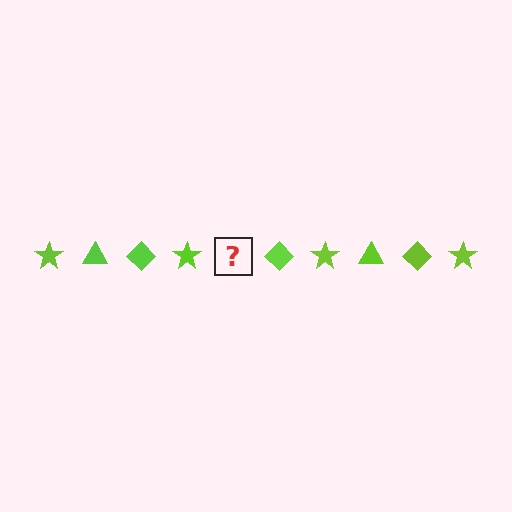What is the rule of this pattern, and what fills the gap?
The rule is that the pattern cycles through star, triangle, diamond shapes in lime. The gap should be filled with a lime triangle.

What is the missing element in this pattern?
The missing element is a lime triangle.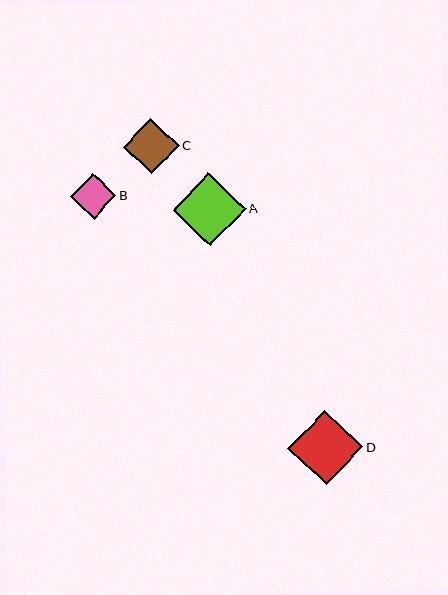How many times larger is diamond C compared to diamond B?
Diamond C is approximately 1.2 times the size of diamond B.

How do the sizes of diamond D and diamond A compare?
Diamond D and diamond A are approximately the same size.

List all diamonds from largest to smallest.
From largest to smallest: D, A, C, B.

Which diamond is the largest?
Diamond D is the largest with a size of approximately 75 pixels.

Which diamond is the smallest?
Diamond B is the smallest with a size of approximately 46 pixels.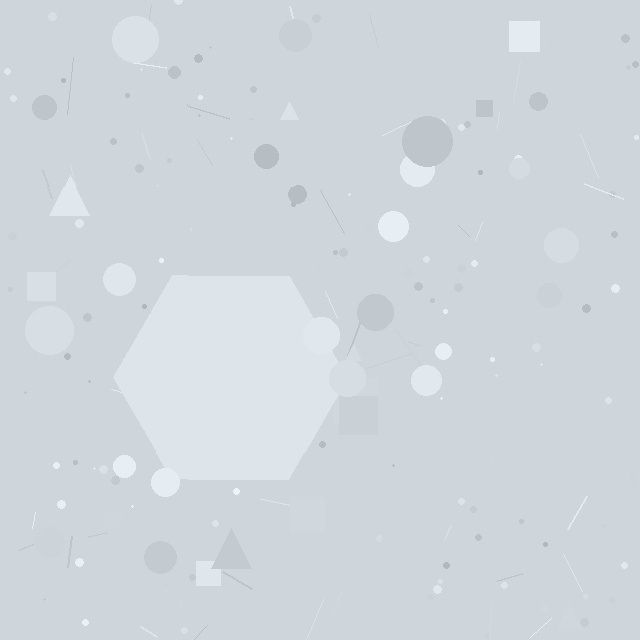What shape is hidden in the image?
A hexagon is hidden in the image.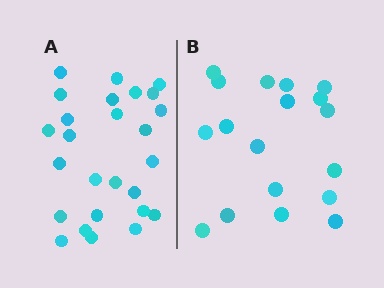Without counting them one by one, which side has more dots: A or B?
Region A (the left region) has more dots.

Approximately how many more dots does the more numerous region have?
Region A has roughly 8 or so more dots than region B.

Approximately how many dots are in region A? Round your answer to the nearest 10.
About 30 dots. (The exact count is 26, which rounds to 30.)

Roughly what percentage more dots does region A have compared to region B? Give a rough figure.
About 45% more.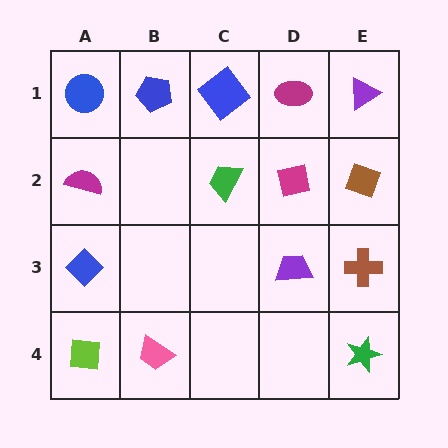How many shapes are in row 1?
5 shapes.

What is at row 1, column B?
A blue pentagon.